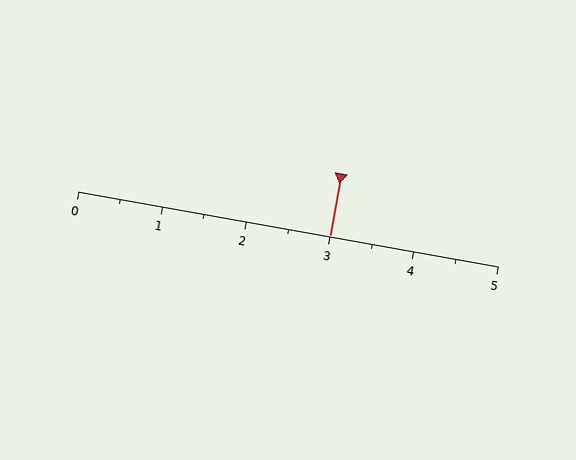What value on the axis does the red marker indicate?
The marker indicates approximately 3.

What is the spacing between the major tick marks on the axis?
The major ticks are spaced 1 apart.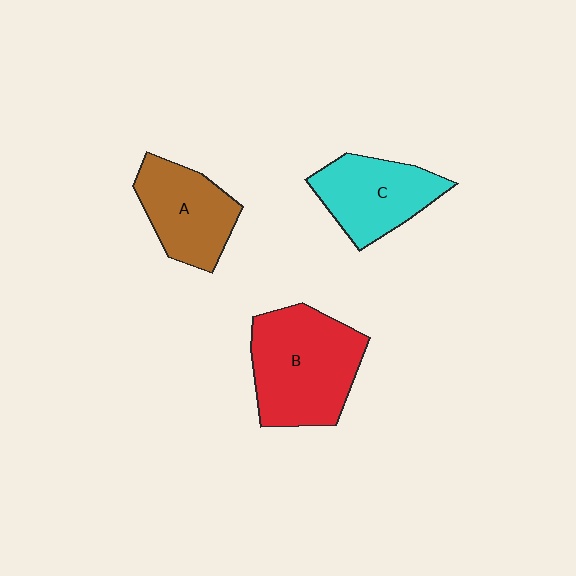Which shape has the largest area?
Shape B (red).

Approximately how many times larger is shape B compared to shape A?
Approximately 1.5 times.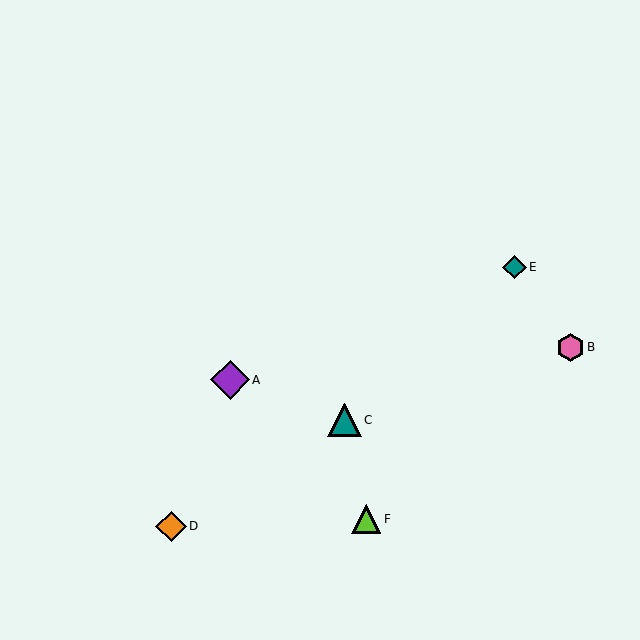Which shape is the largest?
The purple diamond (labeled A) is the largest.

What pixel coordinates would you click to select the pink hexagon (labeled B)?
Click at (570, 347) to select the pink hexagon B.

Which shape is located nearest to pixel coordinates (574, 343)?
The pink hexagon (labeled B) at (570, 347) is nearest to that location.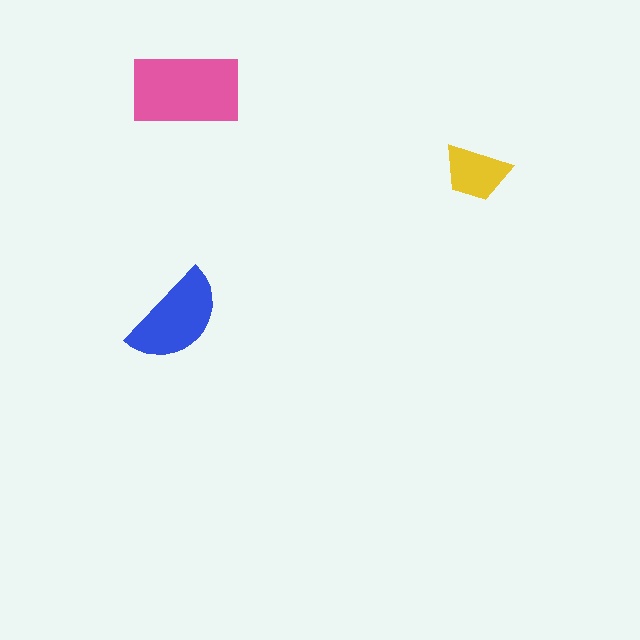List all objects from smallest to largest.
The yellow trapezoid, the blue semicircle, the pink rectangle.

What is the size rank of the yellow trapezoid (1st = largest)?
3rd.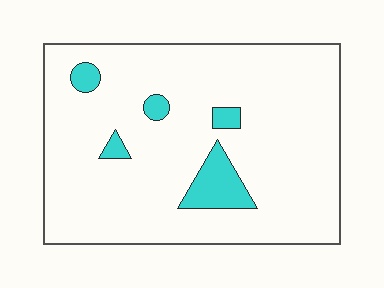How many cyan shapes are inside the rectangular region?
5.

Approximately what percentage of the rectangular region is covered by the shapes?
Approximately 10%.